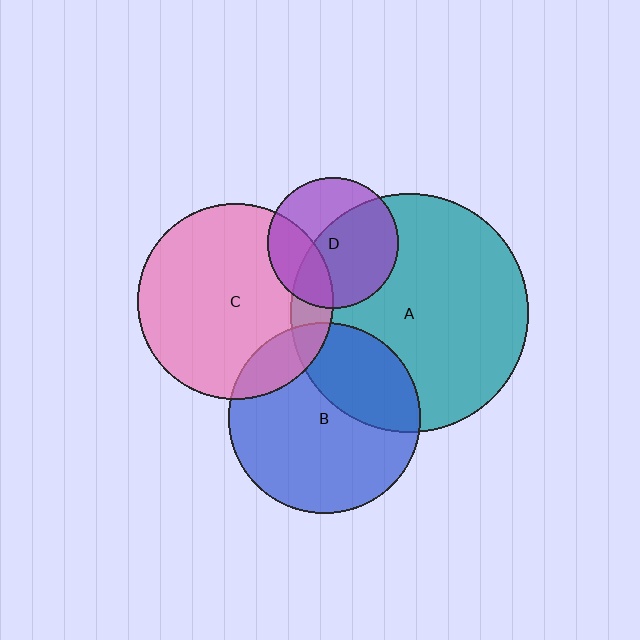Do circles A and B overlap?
Yes.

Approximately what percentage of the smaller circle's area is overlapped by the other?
Approximately 30%.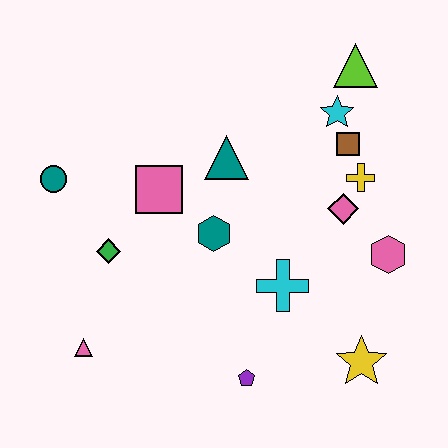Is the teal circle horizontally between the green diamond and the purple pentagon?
No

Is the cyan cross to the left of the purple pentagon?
No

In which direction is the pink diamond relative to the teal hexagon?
The pink diamond is to the right of the teal hexagon.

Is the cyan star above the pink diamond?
Yes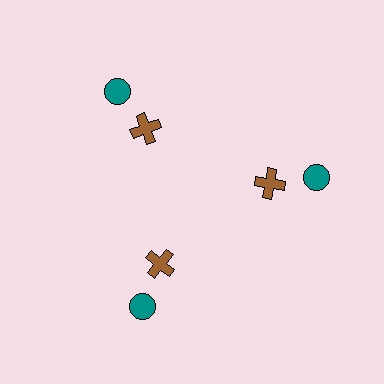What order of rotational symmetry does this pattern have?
This pattern has 3-fold rotational symmetry.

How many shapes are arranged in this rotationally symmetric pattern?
There are 6 shapes, arranged in 3 groups of 2.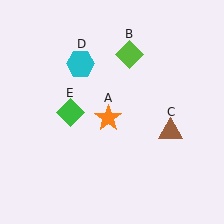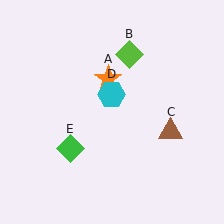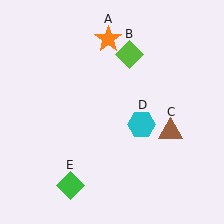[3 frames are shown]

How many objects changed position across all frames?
3 objects changed position: orange star (object A), cyan hexagon (object D), green diamond (object E).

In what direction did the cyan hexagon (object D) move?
The cyan hexagon (object D) moved down and to the right.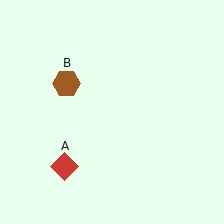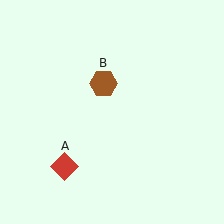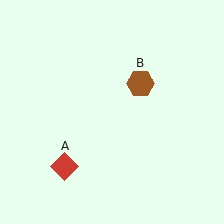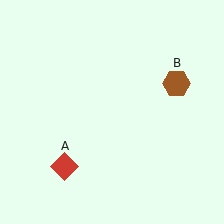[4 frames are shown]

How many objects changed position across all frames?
1 object changed position: brown hexagon (object B).